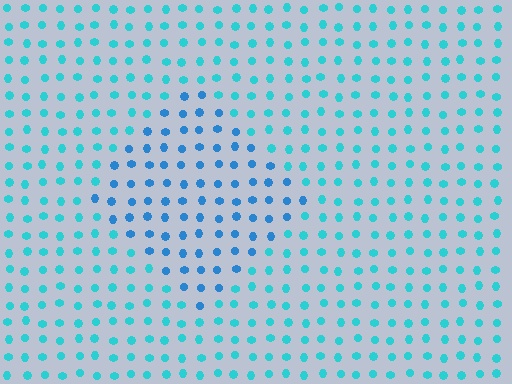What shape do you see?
I see a diamond.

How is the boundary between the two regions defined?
The boundary is defined purely by a slight shift in hue (about 27 degrees). Spacing, size, and orientation are identical on both sides.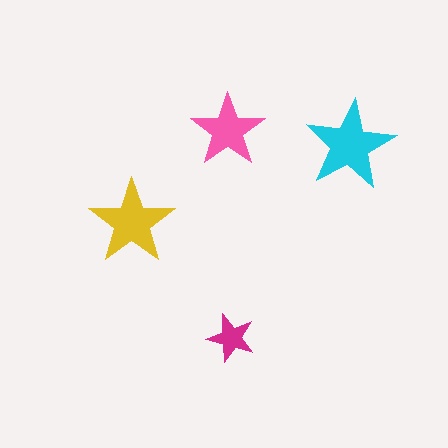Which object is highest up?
The pink star is topmost.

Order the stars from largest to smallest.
the cyan one, the yellow one, the pink one, the magenta one.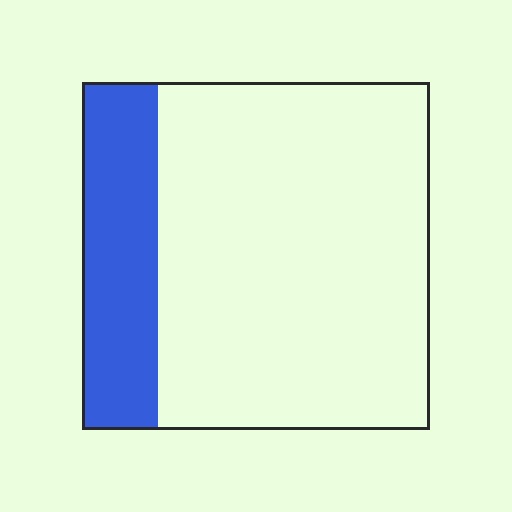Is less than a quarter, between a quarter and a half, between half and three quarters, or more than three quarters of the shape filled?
Less than a quarter.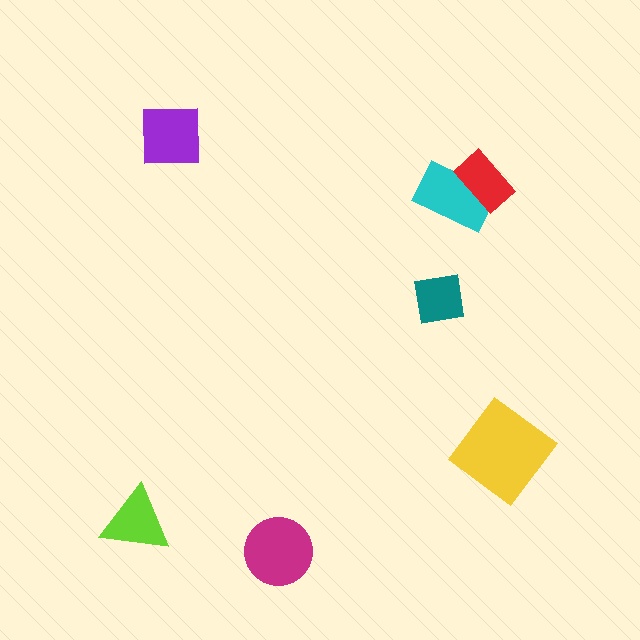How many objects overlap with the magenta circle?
0 objects overlap with the magenta circle.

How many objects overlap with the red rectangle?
1 object overlaps with the red rectangle.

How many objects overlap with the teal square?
0 objects overlap with the teal square.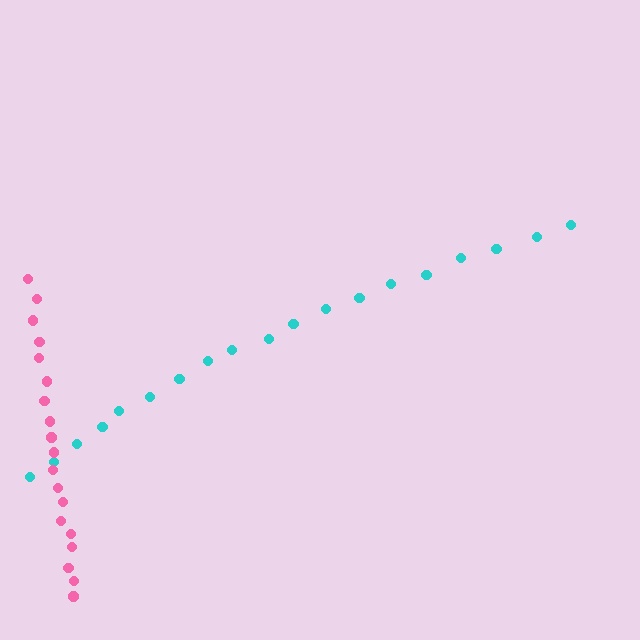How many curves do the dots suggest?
There are 2 distinct paths.